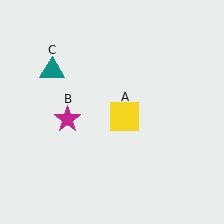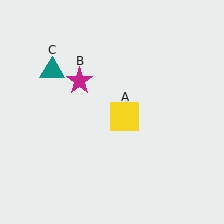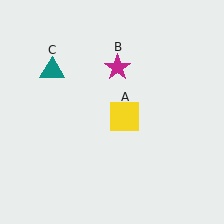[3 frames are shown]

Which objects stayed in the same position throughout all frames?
Yellow square (object A) and teal triangle (object C) remained stationary.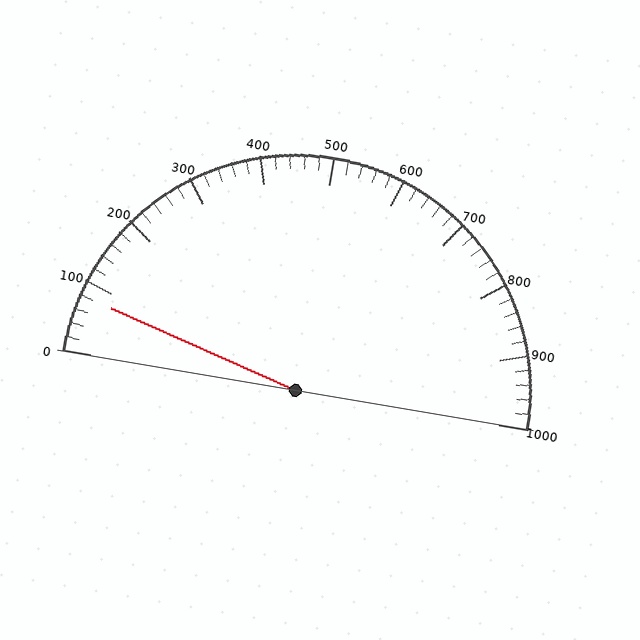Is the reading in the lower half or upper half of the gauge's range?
The reading is in the lower half of the range (0 to 1000).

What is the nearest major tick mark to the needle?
The nearest major tick mark is 100.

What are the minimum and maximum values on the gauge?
The gauge ranges from 0 to 1000.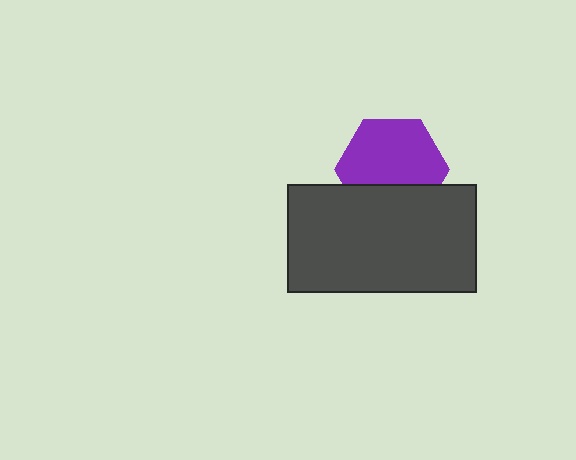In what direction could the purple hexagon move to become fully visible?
The purple hexagon could move up. That would shift it out from behind the dark gray rectangle entirely.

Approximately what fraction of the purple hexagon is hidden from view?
Roughly 33% of the purple hexagon is hidden behind the dark gray rectangle.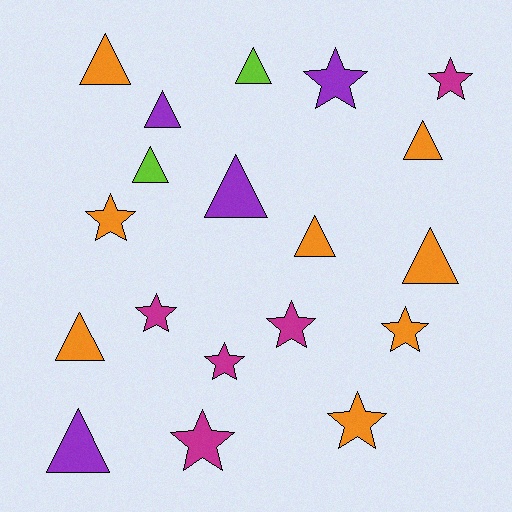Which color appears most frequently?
Orange, with 8 objects.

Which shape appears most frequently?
Triangle, with 10 objects.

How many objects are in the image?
There are 19 objects.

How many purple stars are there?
There is 1 purple star.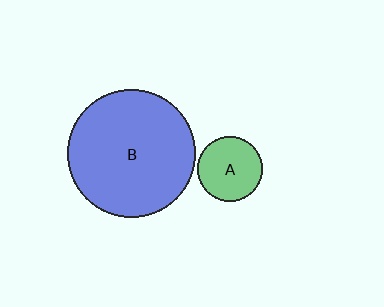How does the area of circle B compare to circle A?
Approximately 3.9 times.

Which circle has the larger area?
Circle B (blue).